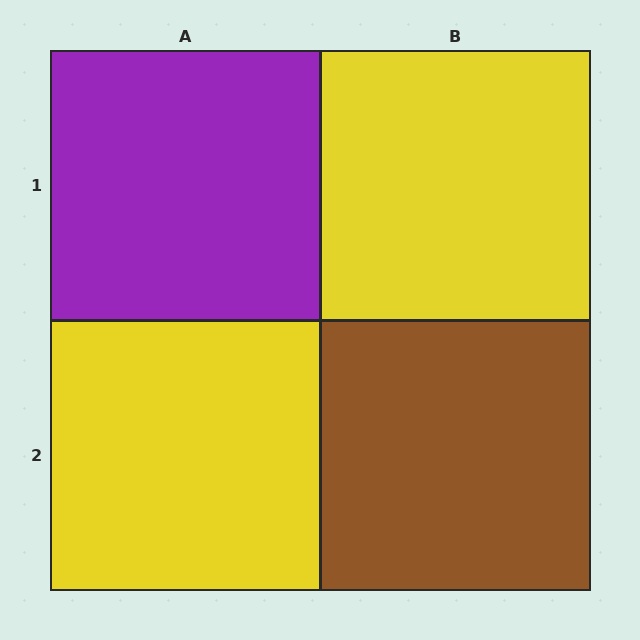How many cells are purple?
1 cell is purple.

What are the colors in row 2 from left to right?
Yellow, brown.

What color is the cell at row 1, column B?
Yellow.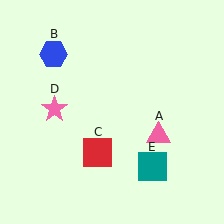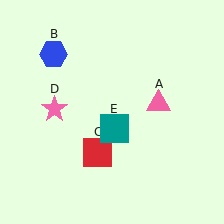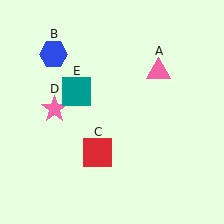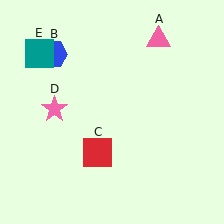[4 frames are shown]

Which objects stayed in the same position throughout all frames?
Blue hexagon (object B) and red square (object C) and pink star (object D) remained stationary.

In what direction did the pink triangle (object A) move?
The pink triangle (object A) moved up.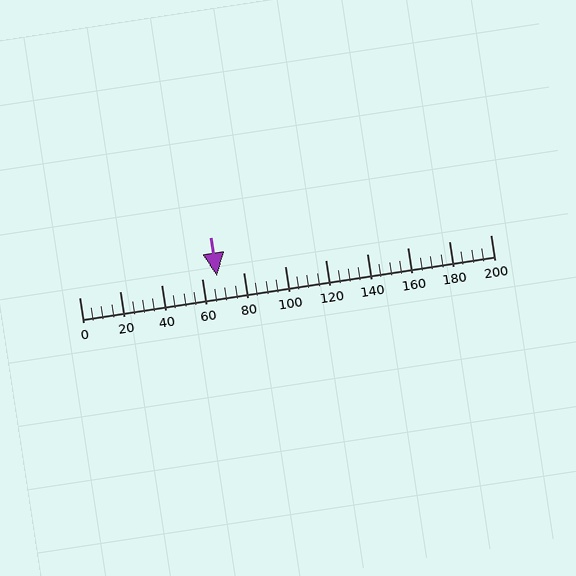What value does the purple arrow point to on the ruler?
The purple arrow points to approximately 67.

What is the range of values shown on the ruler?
The ruler shows values from 0 to 200.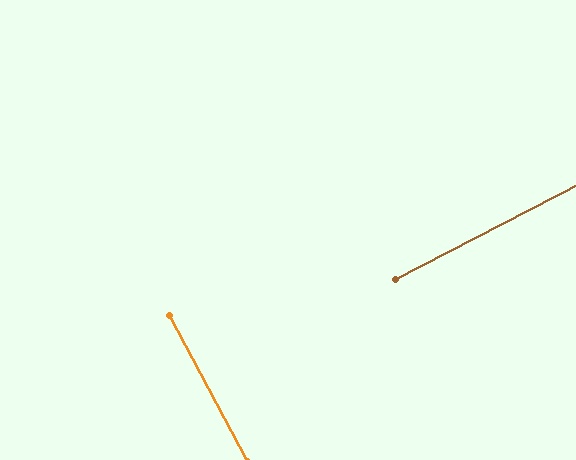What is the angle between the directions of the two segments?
Approximately 89 degrees.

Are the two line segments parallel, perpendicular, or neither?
Perpendicular — they meet at approximately 89°.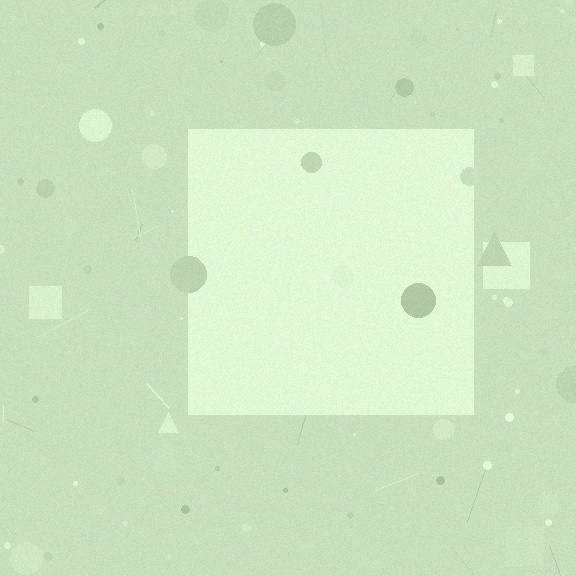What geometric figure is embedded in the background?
A square is embedded in the background.